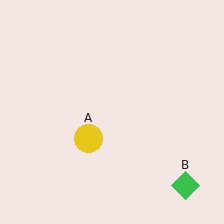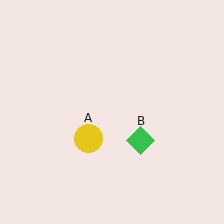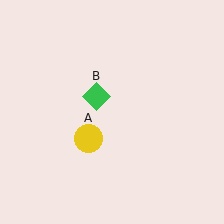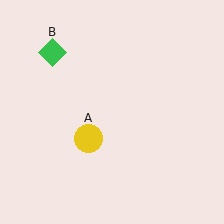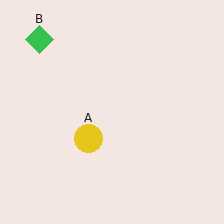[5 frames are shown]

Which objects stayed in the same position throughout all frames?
Yellow circle (object A) remained stationary.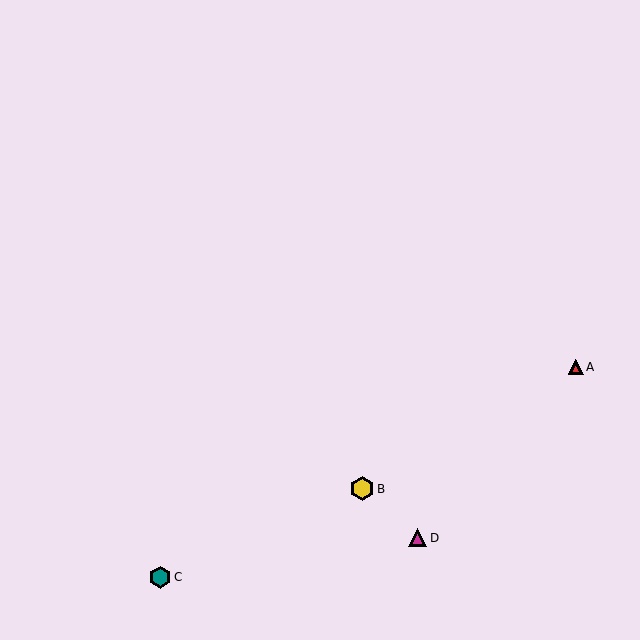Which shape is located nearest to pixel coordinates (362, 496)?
The yellow hexagon (labeled B) at (362, 489) is nearest to that location.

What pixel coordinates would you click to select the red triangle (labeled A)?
Click at (576, 367) to select the red triangle A.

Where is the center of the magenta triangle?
The center of the magenta triangle is at (418, 538).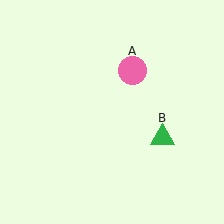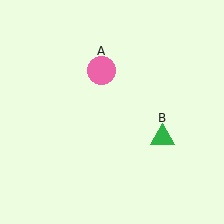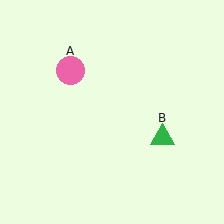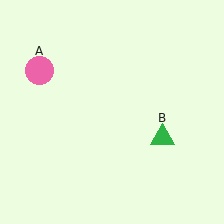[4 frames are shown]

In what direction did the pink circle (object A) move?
The pink circle (object A) moved left.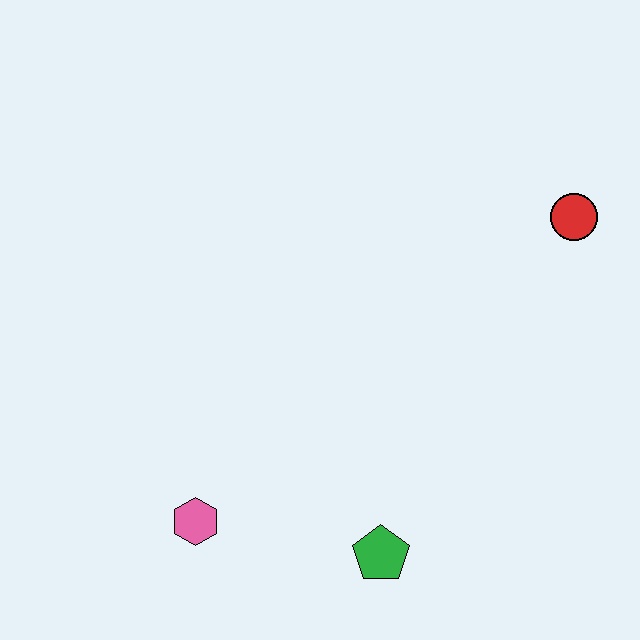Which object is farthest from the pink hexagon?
The red circle is farthest from the pink hexagon.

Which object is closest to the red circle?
The green pentagon is closest to the red circle.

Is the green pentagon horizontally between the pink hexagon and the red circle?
Yes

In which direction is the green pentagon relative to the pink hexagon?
The green pentagon is to the right of the pink hexagon.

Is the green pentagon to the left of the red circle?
Yes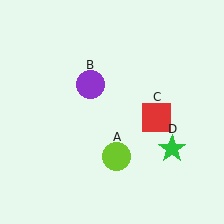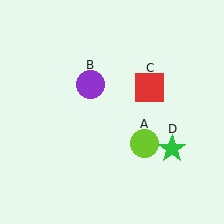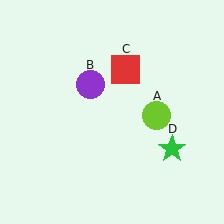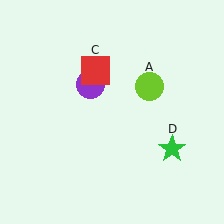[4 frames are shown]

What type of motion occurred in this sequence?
The lime circle (object A), red square (object C) rotated counterclockwise around the center of the scene.